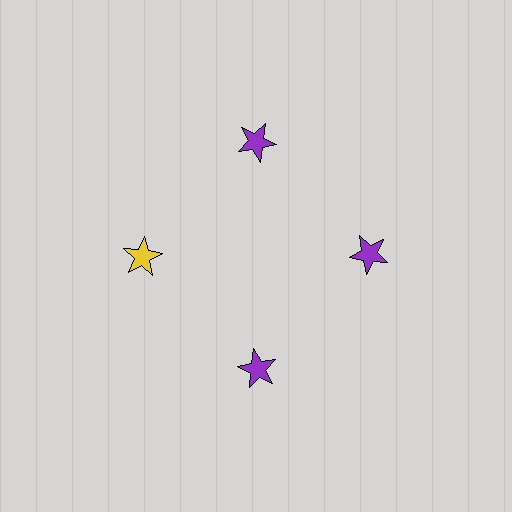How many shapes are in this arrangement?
There are 4 shapes arranged in a ring pattern.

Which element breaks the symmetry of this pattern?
The yellow star at roughly the 9 o'clock position breaks the symmetry. All other shapes are purple stars.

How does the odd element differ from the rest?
It has a different color: yellow instead of purple.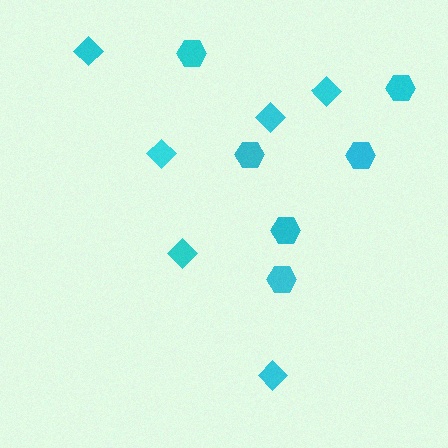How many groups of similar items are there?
There are 2 groups: one group of diamonds (6) and one group of hexagons (6).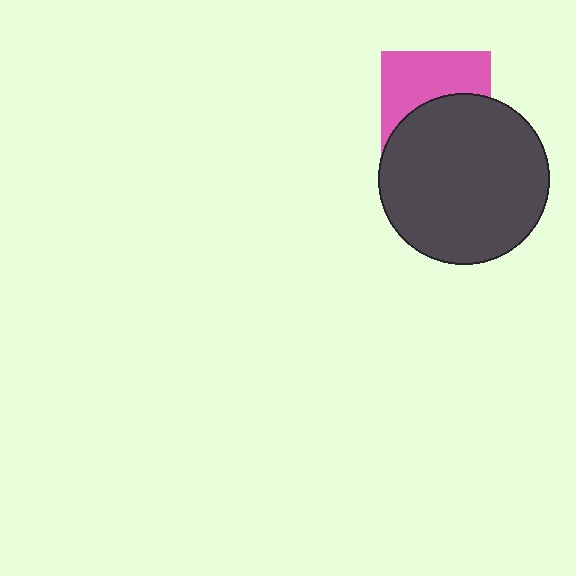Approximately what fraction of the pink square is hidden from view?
Roughly 51% of the pink square is hidden behind the dark gray circle.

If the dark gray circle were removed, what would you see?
You would see the complete pink square.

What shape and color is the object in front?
The object in front is a dark gray circle.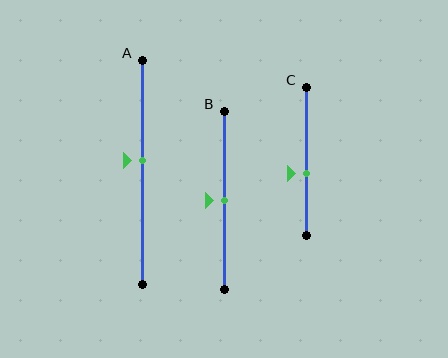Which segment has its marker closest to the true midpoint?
Segment B has its marker closest to the true midpoint.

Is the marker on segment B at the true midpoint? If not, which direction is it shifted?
Yes, the marker on segment B is at the true midpoint.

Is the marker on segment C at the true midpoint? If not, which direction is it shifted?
No, the marker on segment C is shifted downward by about 8% of the segment length.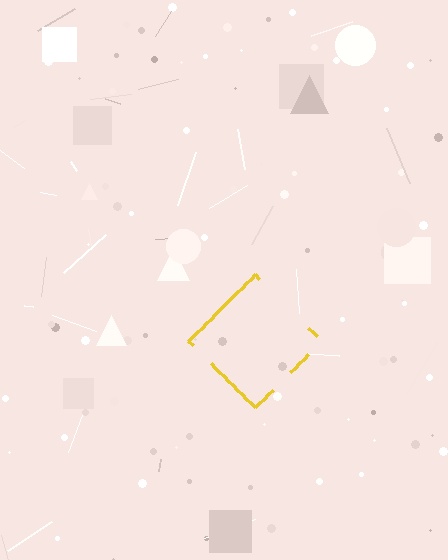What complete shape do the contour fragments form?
The contour fragments form a diamond.